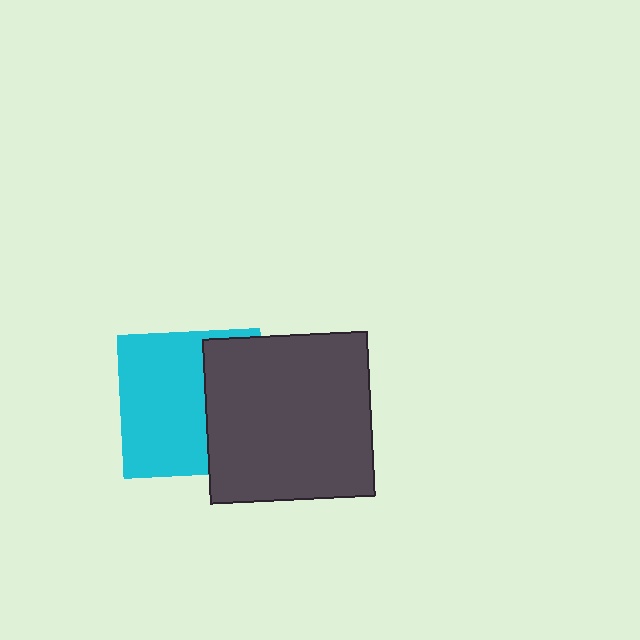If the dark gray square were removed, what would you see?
You would see the complete cyan square.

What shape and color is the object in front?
The object in front is a dark gray square.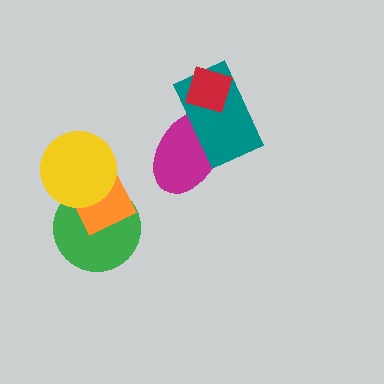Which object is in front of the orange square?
The yellow circle is in front of the orange square.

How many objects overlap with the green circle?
2 objects overlap with the green circle.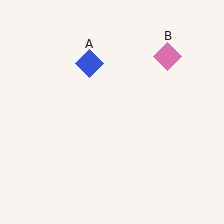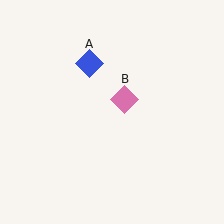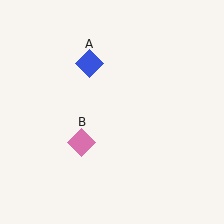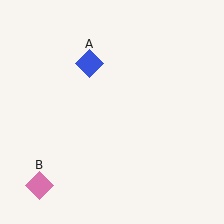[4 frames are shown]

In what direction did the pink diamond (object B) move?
The pink diamond (object B) moved down and to the left.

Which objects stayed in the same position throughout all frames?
Blue diamond (object A) remained stationary.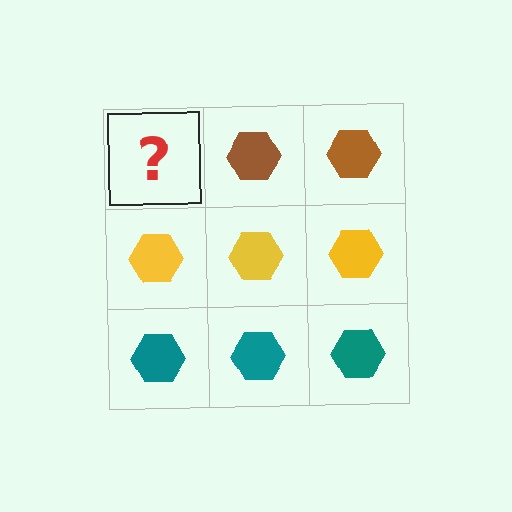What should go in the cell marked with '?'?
The missing cell should contain a brown hexagon.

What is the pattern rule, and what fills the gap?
The rule is that each row has a consistent color. The gap should be filled with a brown hexagon.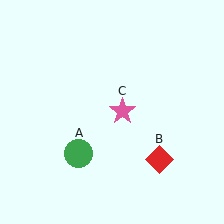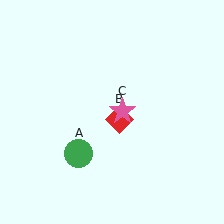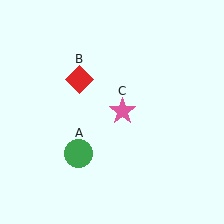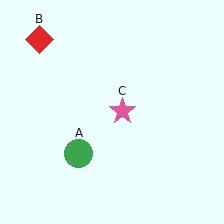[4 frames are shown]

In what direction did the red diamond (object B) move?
The red diamond (object B) moved up and to the left.